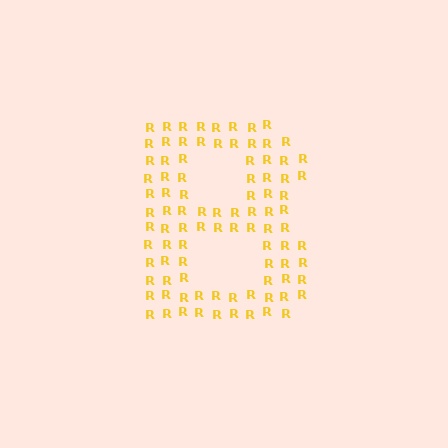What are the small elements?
The small elements are letter R's.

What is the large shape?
The large shape is the letter B.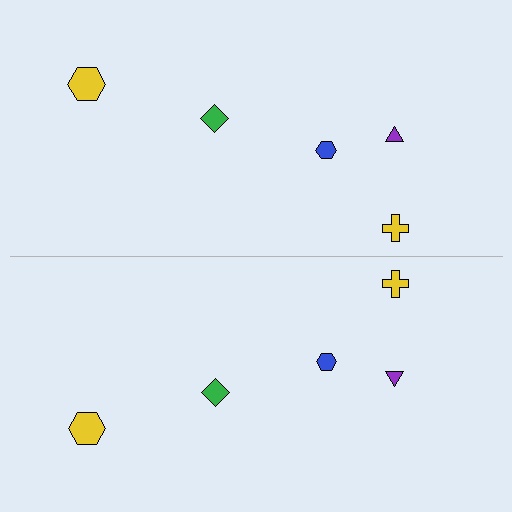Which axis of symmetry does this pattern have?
The pattern has a horizontal axis of symmetry running through the center of the image.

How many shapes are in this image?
There are 10 shapes in this image.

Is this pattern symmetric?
Yes, this pattern has bilateral (reflection) symmetry.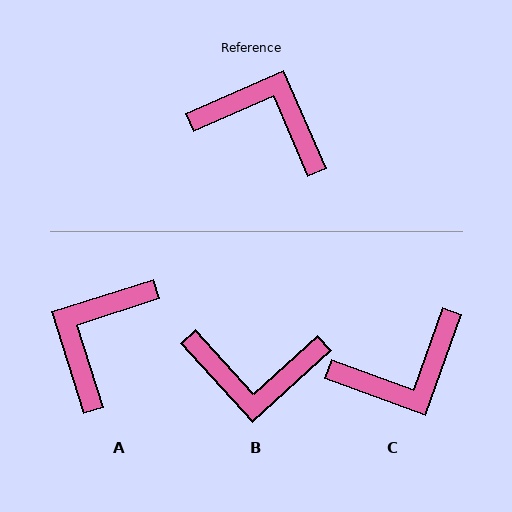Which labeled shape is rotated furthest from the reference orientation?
B, about 161 degrees away.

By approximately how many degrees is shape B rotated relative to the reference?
Approximately 161 degrees clockwise.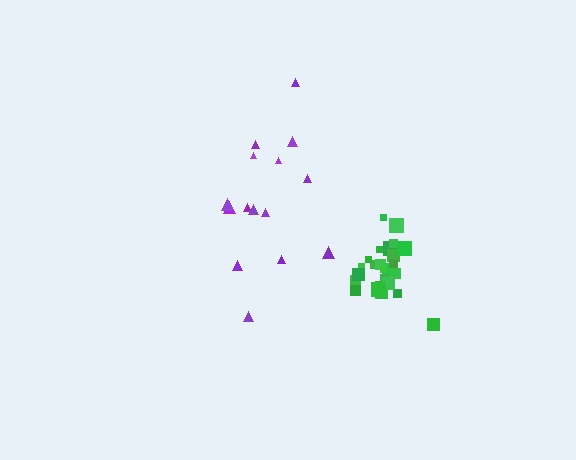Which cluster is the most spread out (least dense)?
Purple.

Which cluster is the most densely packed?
Green.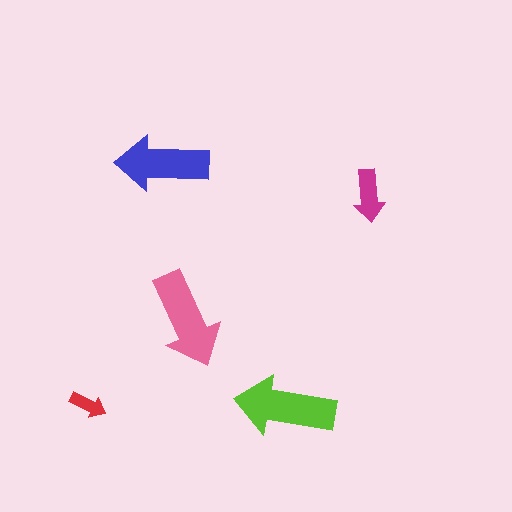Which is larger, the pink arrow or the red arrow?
The pink one.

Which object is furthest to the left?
The red arrow is leftmost.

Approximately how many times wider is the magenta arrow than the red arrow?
About 1.5 times wider.